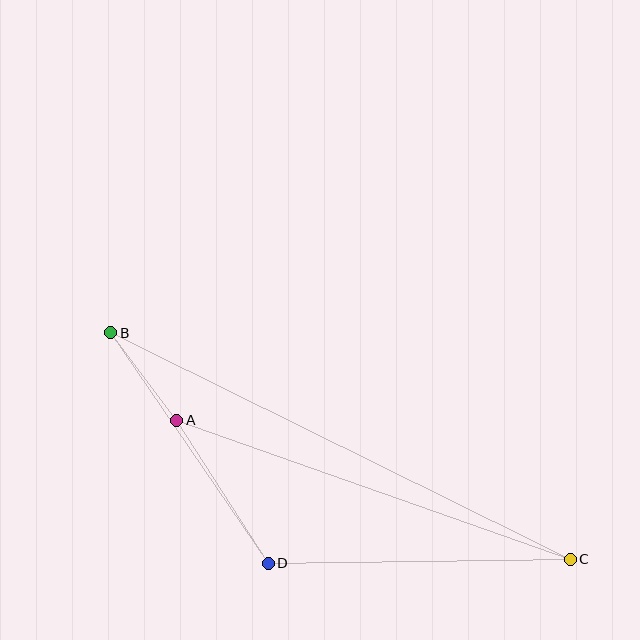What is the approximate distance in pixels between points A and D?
The distance between A and D is approximately 169 pixels.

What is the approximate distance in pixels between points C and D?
The distance between C and D is approximately 302 pixels.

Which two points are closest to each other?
Points A and B are closest to each other.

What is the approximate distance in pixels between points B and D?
The distance between B and D is approximately 279 pixels.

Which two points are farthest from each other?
Points B and C are farthest from each other.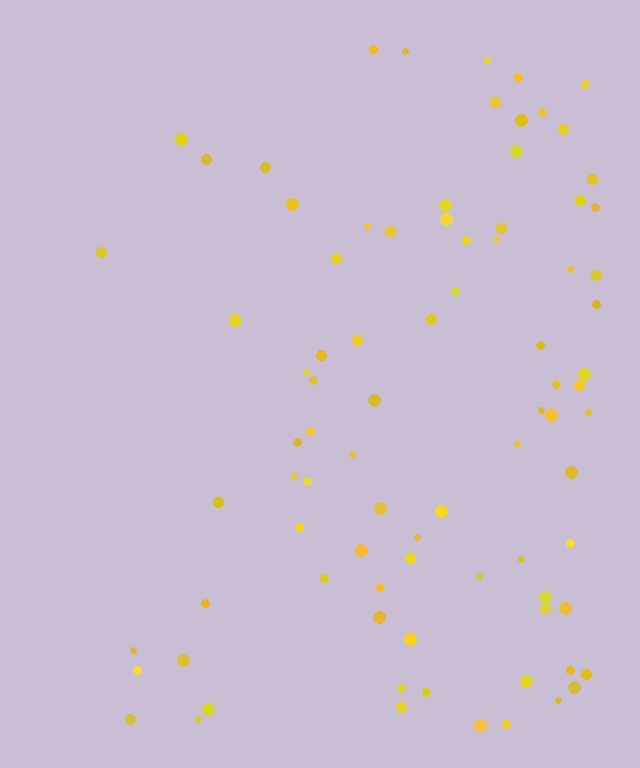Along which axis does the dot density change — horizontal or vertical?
Horizontal.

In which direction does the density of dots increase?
From left to right, with the right side densest.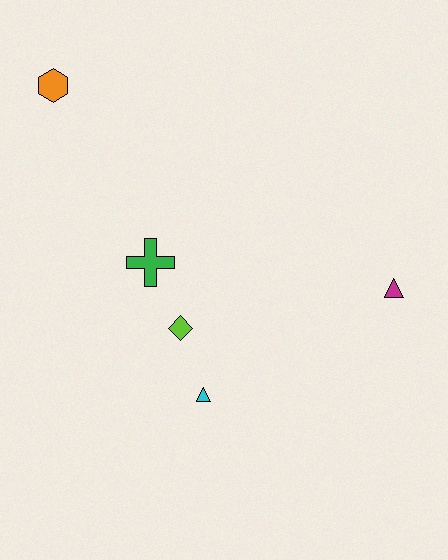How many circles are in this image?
There are no circles.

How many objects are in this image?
There are 5 objects.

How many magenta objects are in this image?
There is 1 magenta object.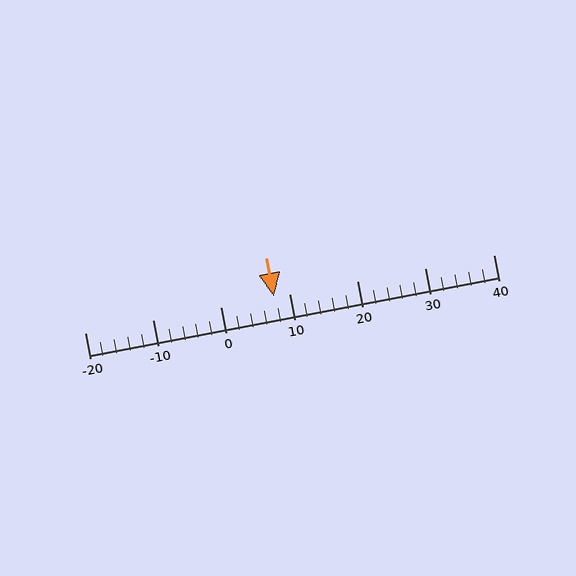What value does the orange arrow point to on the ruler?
The orange arrow points to approximately 8.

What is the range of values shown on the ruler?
The ruler shows values from -20 to 40.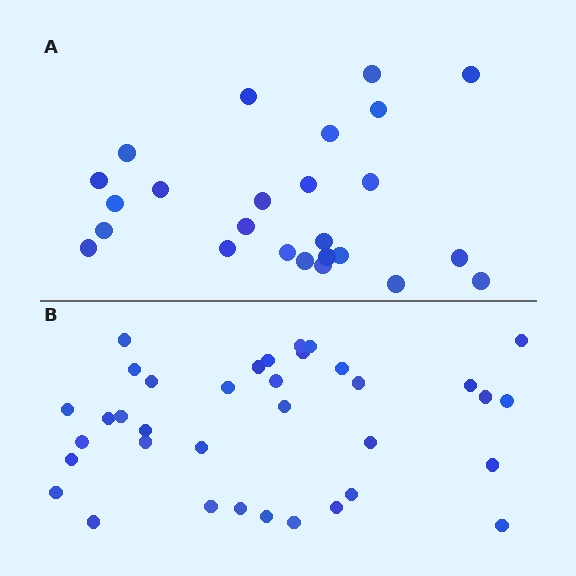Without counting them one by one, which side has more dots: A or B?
Region B (the bottom region) has more dots.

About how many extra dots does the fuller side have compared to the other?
Region B has roughly 12 or so more dots than region A.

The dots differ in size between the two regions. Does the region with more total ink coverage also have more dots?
No. Region A has more total ink coverage because its dots are larger, but region B actually contains more individual dots. Total area can be misleading — the number of items is what matters here.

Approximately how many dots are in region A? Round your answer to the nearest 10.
About 20 dots. (The exact count is 25, which rounds to 20.)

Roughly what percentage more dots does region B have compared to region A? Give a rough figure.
About 45% more.